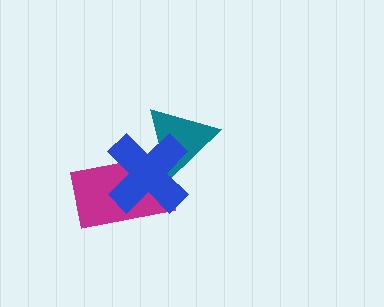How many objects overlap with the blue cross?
2 objects overlap with the blue cross.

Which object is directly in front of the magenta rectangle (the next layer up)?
The teal triangle is directly in front of the magenta rectangle.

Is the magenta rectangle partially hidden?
Yes, it is partially covered by another shape.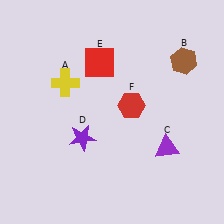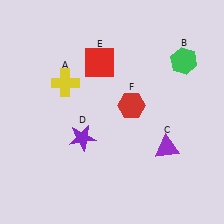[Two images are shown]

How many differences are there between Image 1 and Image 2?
There is 1 difference between the two images.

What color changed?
The hexagon (B) changed from brown in Image 1 to green in Image 2.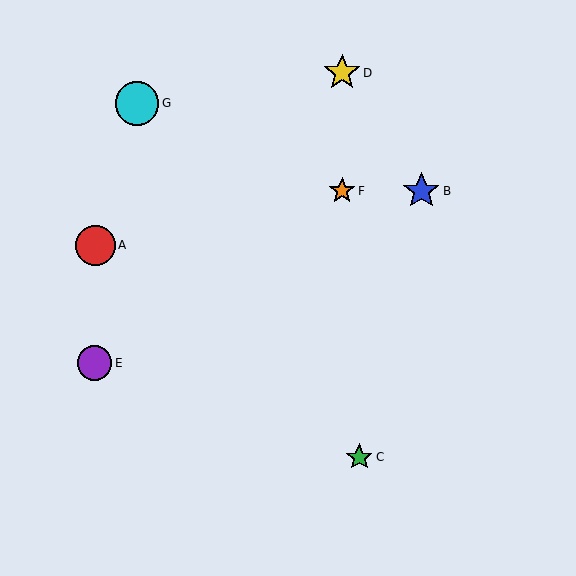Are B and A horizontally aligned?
No, B is at y≈191 and A is at y≈245.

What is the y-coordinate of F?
Object F is at y≈191.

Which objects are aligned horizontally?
Objects B, F are aligned horizontally.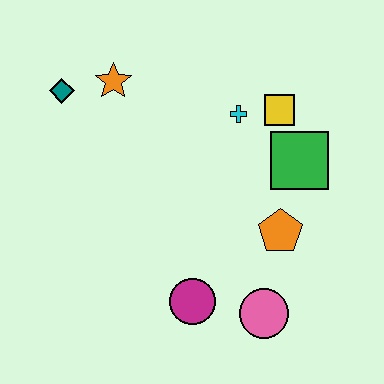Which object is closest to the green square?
The yellow square is closest to the green square.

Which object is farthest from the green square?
The teal diamond is farthest from the green square.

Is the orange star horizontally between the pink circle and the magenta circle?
No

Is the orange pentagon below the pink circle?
No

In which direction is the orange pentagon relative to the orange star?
The orange pentagon is to the right of the orange star.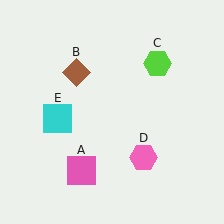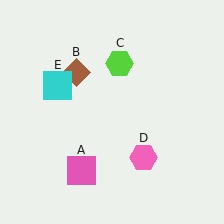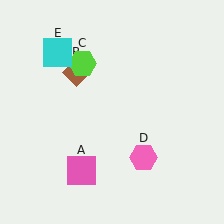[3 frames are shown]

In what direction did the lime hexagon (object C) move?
The lime hexagon (object C) moved left.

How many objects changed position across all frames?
2 objects changed position: lime hexagon (object C), cyan square (object E).